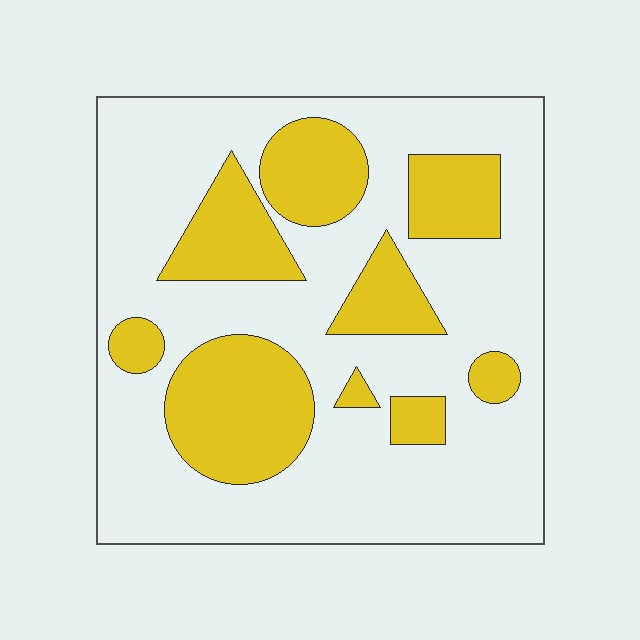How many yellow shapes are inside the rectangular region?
9.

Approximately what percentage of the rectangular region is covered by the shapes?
Approximately 30%.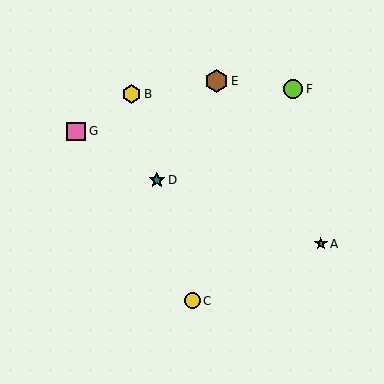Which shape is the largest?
The brown hexagon (labeled E) is the largest.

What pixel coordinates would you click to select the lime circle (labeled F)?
Click at (293, 89) to select the lime circle F.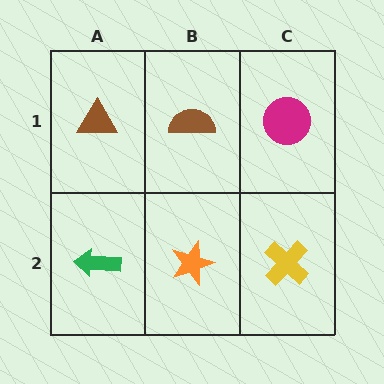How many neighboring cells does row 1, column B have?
3.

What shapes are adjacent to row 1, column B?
An orange star (row 2, column B), a brown triangle (row 1, column A), a magenta circle (row 1, column C).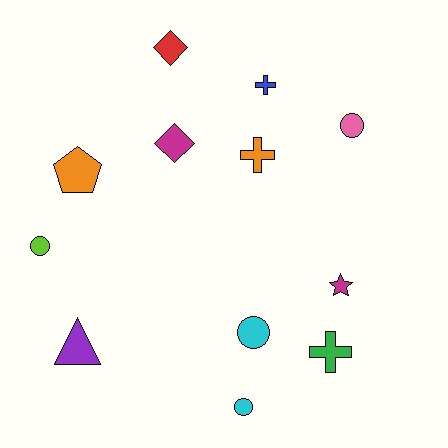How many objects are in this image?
There are 12 objects.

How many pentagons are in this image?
There is 1 pentagon.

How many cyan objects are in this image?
There are 2 cyan objects.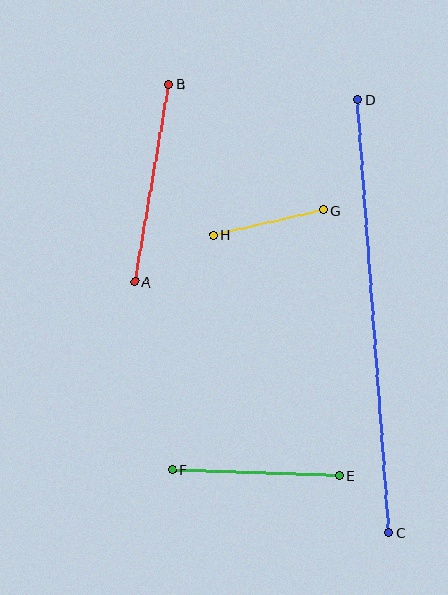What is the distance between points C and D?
The distance is approximately 434 pixels.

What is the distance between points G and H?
The distance is approximately 113 pixels.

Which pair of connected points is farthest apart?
Points C and D are farthest apart.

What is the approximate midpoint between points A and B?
The midpoint is at approximately (152, 183) pixels.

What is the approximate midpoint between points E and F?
The midpoint is at approximately (256, 473) pixels.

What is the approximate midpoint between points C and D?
The midpoint is at approximately (373, 316) pixels.